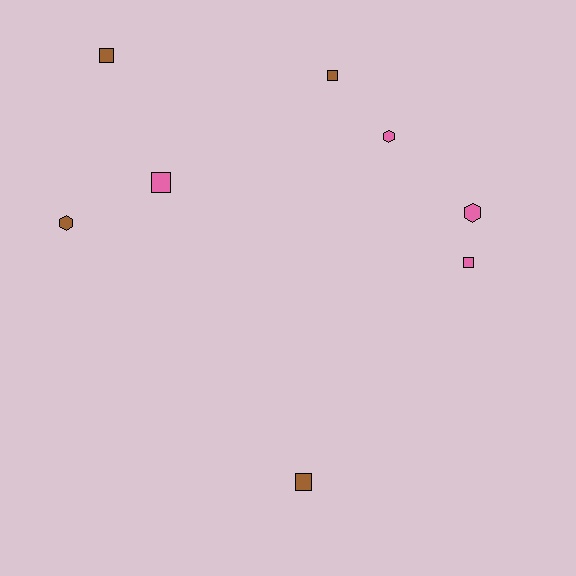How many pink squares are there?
There are 2 pink squares.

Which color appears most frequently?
Pink, with 4 objects.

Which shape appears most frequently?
Square, with 5 objects.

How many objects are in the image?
There are 8 objects.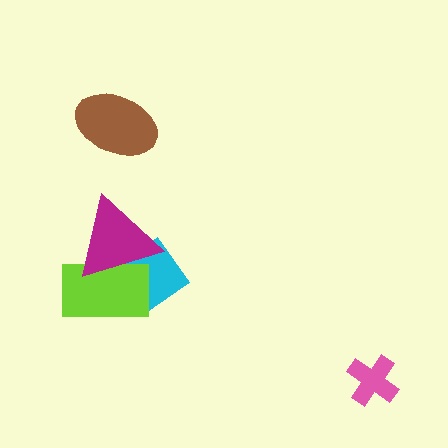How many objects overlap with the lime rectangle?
2 objects overlap with the lime rectangle.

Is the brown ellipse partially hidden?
No, no other shape covers it.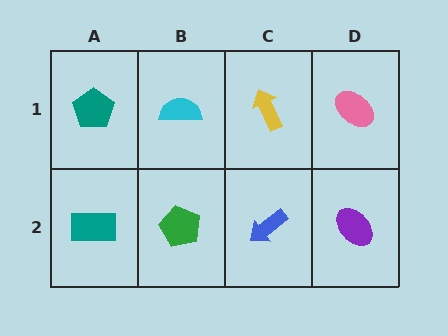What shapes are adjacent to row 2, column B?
A cyan semicircle (row 1, column B), a teal rectangle (row 2, column A), a blue arrow (row 2, column C).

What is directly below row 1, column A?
A teal rectangle.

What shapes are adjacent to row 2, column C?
A yellow arrow (row 1, column C), a green pentagon (row 2, column B), a purple ellipse (row 2, column D).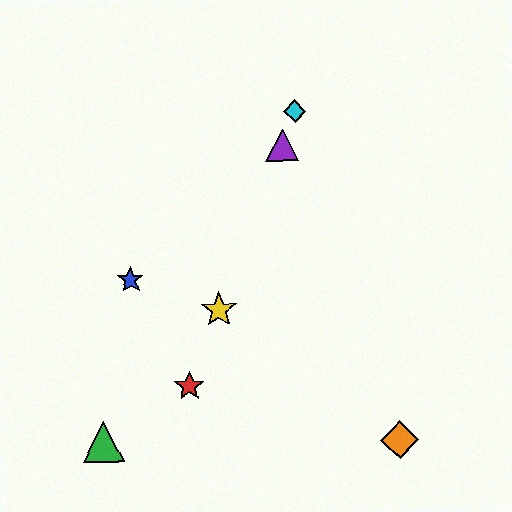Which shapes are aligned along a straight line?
The red star, the yellow star, the purple triangle, the cyan diamond are aligned along a straight line.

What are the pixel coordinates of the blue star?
The blue star is at (131, 280).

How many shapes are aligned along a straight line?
4 shapes (the red star, the yellow star, the purple triangle, the cyan diamond) are aligned along a straight line.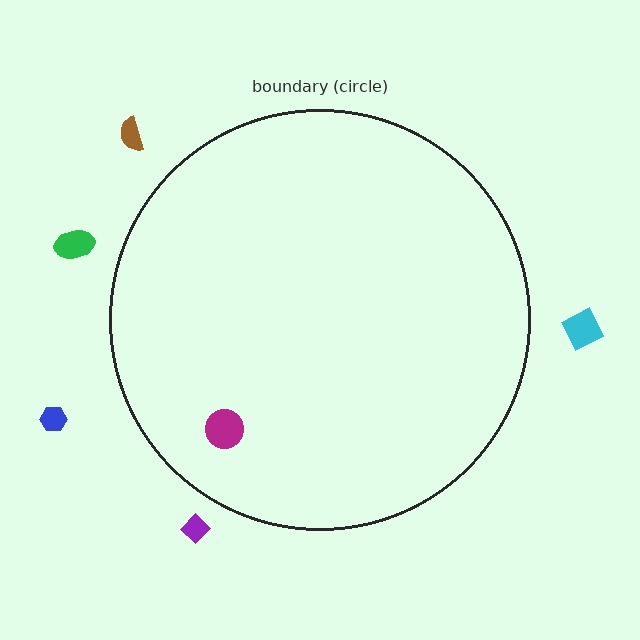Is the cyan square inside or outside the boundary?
Outside.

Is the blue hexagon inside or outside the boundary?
Outside.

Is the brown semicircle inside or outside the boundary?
Outside.